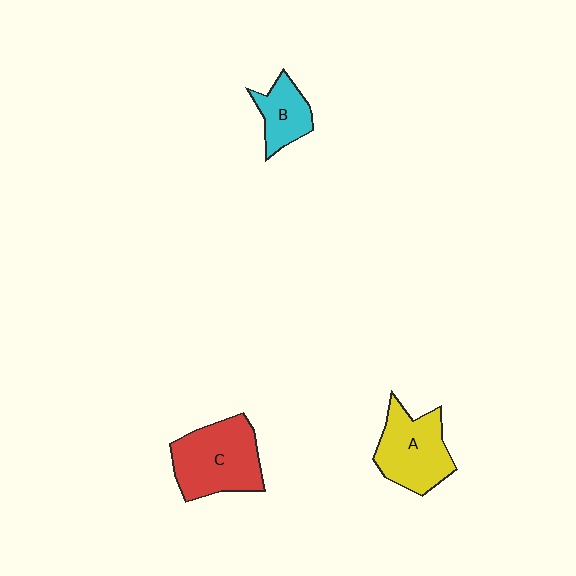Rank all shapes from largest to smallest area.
From largest to smallest: C (red), A (yellow), B (cyan).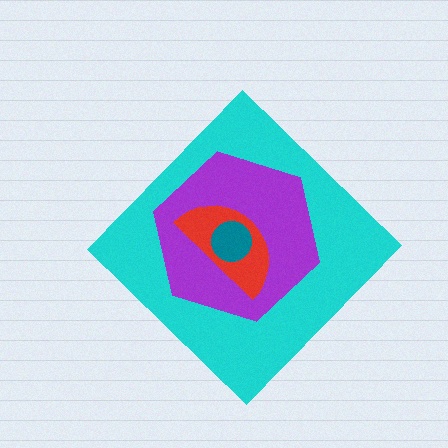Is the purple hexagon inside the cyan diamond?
Yes.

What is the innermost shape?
The teal circle.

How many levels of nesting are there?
4.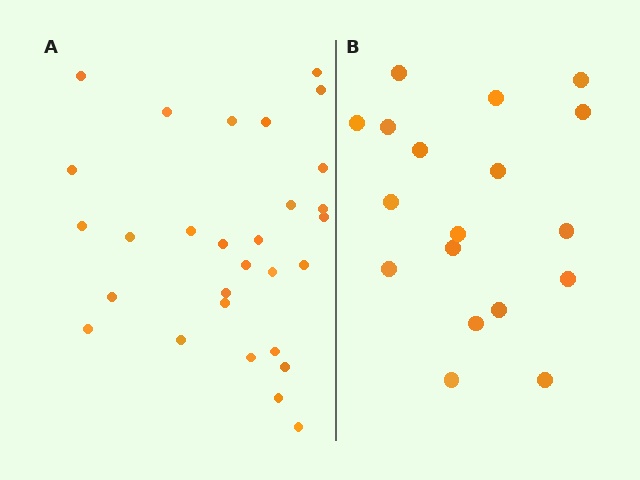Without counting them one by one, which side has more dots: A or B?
Region A (the left region) has more dots.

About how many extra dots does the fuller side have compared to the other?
Region A has roughly 12 or so more dots than region B.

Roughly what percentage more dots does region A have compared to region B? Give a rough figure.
About 60% more.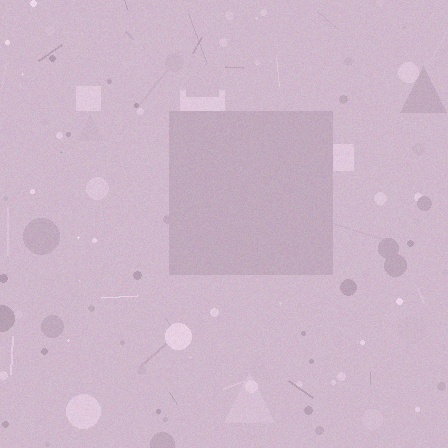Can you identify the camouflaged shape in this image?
The camouflaged shape is a square.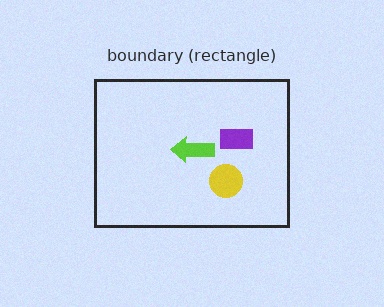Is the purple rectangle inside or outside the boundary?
Inside.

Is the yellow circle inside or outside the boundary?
Inside.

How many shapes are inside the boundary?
3 inside, 0 outside.